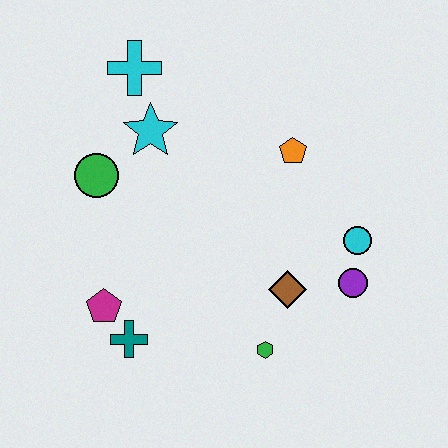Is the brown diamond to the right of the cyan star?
Yes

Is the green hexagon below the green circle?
Yes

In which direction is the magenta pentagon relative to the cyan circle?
The magenta pentagon is to the left of the cyan circle.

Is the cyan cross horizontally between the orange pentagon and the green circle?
Yes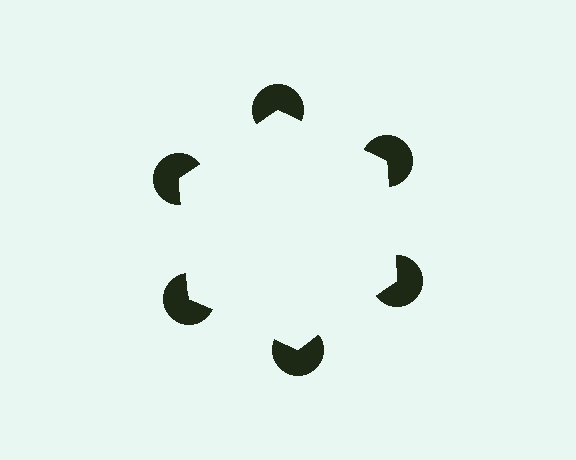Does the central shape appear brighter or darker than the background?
It typically appears slightly brighter than the background, even though no actual brightness change is drawn.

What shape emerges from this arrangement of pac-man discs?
An illusory hexagon — its edges are inferred from the aligned wedge cuts in the pac-man discs, not physically drawn.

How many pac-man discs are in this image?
There are 6 — one at each vertex of the illusory hexagon.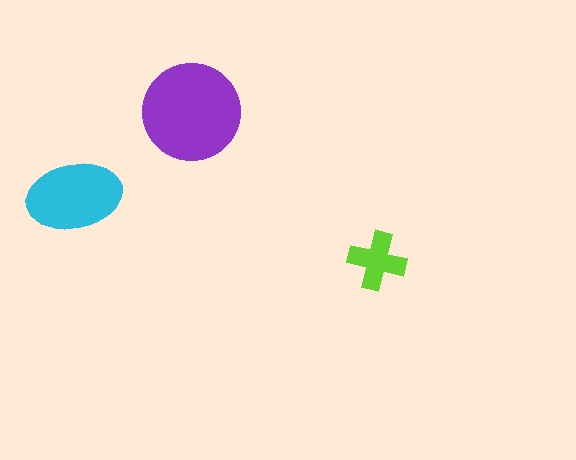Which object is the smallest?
The lime cross.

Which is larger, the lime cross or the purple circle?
The purple circle.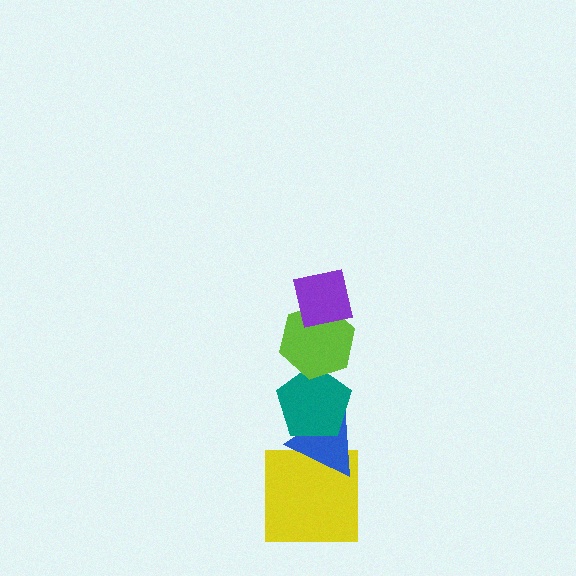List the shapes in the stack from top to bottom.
From top to bottom: the purple square, the lime hexagon, the teal pentagon, the blue triangle, the yellow square.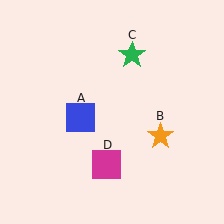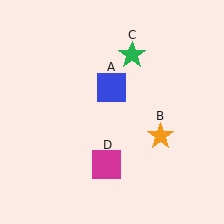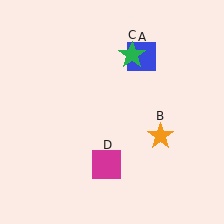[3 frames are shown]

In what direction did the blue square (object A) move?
The blue square (object A) moved up and to the right.